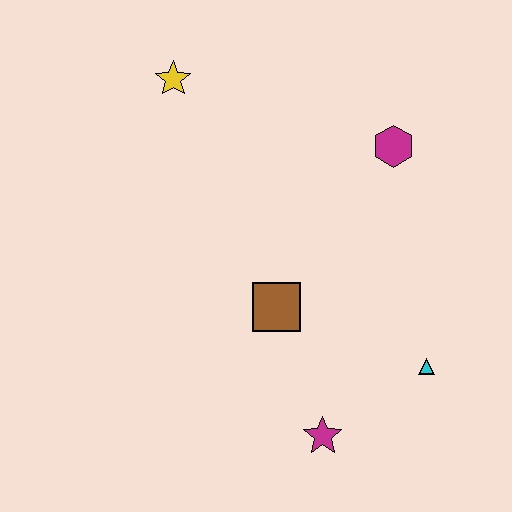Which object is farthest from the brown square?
The yellow star is farthest from the brown square.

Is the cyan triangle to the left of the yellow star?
No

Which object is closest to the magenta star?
The cyan triangle is closest to the magenta star.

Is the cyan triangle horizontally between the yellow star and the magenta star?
No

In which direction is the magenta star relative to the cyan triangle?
The magenta star is to the left of the cyan triangle.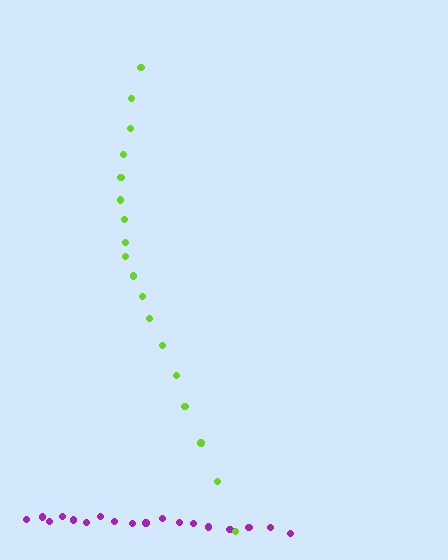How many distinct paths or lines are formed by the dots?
There are 2 distinct paths.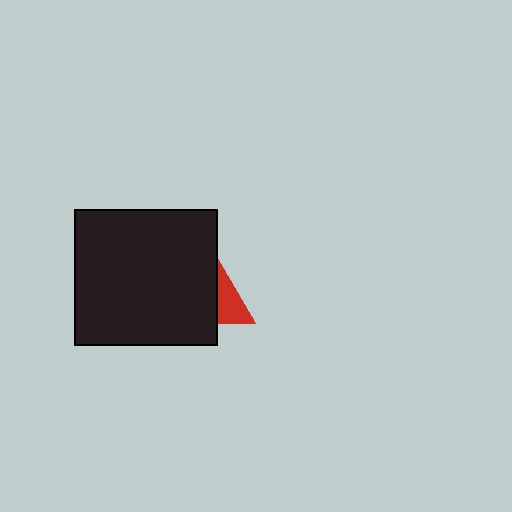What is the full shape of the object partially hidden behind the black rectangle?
The partially hidden object is a red triangle.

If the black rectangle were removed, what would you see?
You would see the complete red triangle.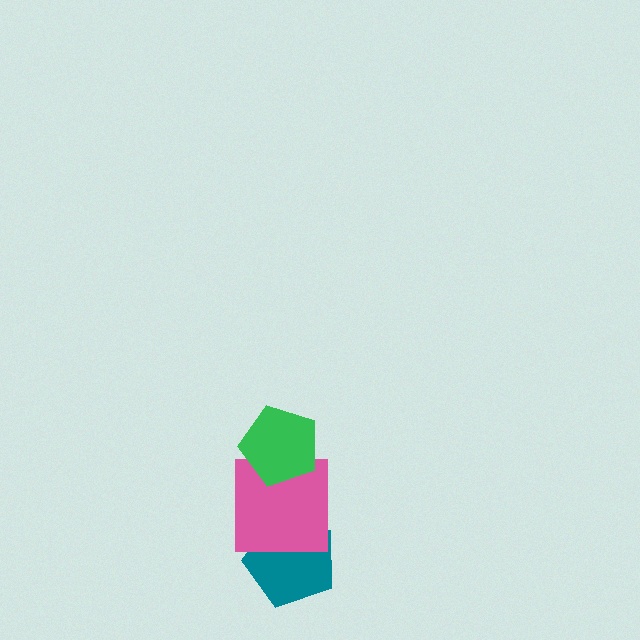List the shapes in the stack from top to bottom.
From top to bottom: the green pentagon, the pink square, the teal pentagon.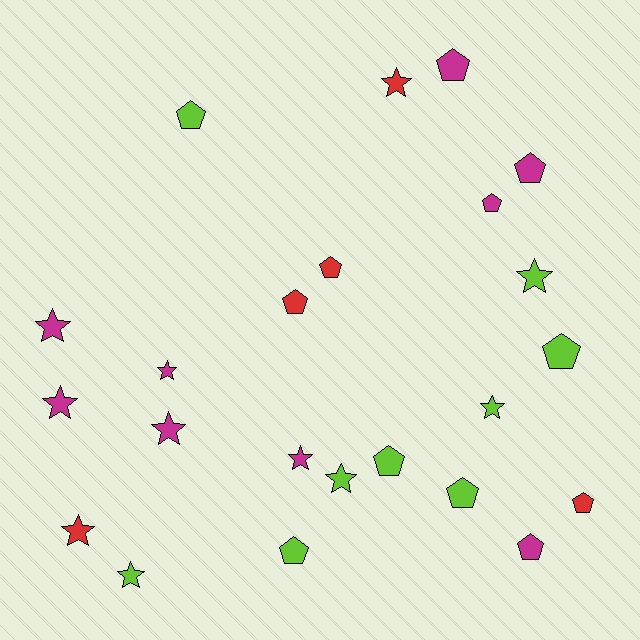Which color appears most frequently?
Magenta, with 9 objects.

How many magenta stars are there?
There are 5 magenta stars.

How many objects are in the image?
There are 23 objects.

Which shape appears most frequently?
Pentagon, with 12 objects.